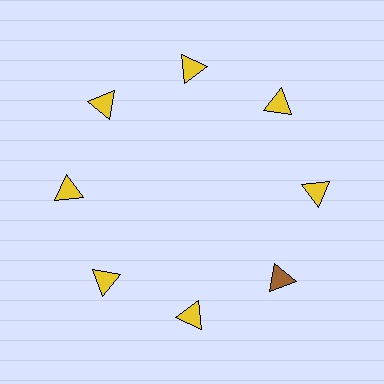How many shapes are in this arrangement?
There are 8 shapes arranged in a ring pattern.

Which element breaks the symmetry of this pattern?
The brown triangle at roughly the 4 o'clock position breaks the symmetry. All other shapes are yellow triangles.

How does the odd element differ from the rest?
It has a different color: brown instead of yellow.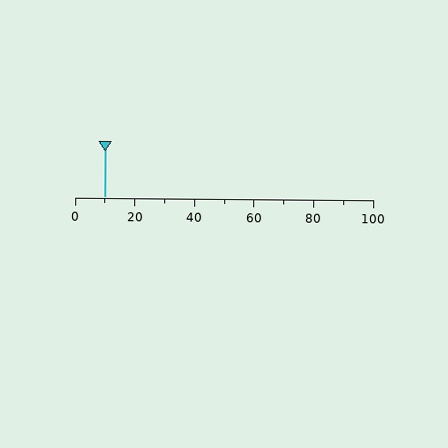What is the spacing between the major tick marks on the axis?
The major ticks are spaced 20 apart.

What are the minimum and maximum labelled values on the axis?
The axis runs from 0 to 100.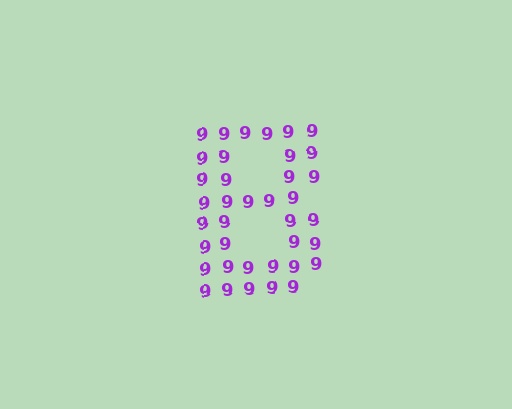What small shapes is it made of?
It is made of small digit 9's.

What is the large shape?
The large shape is the letter B.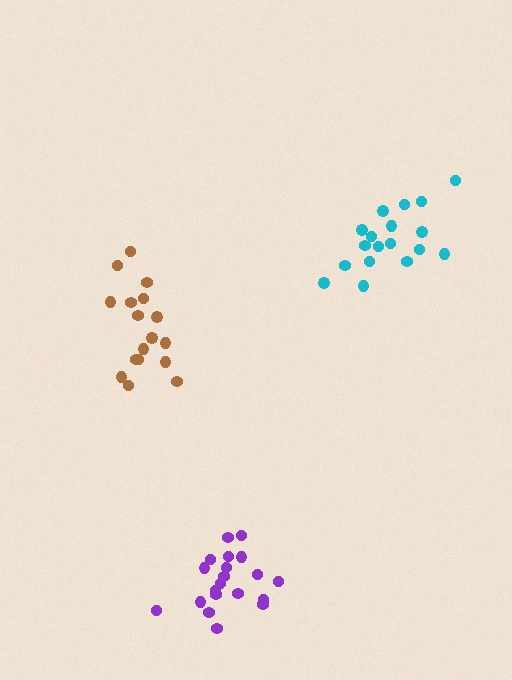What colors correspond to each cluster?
The clusters are colored: brown, cyan, purple.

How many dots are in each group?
Group 1: 17 dots, Group 2: 18 dots, Group 3: 20 dots (55 total).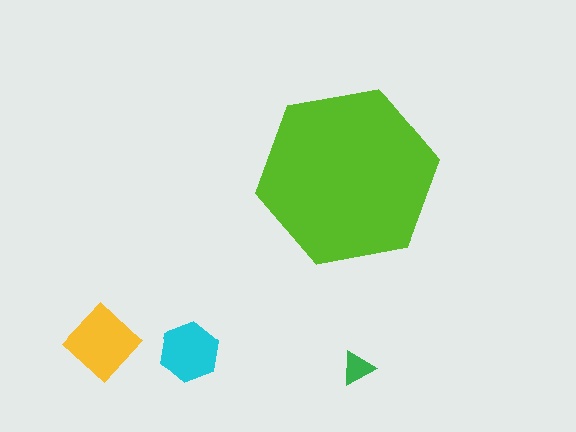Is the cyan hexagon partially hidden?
No, the cyan hexagon is fully visible.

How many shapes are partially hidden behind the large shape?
0 shapes are partially hidden.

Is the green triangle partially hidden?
No, the green triangle is fully visible.